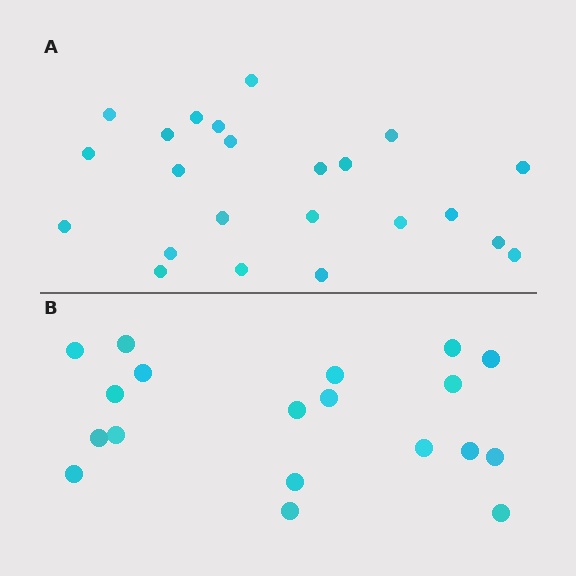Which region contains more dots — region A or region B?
Region A (the top region) has more dots.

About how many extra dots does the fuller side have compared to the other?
Region A has about 4 more dots than region B.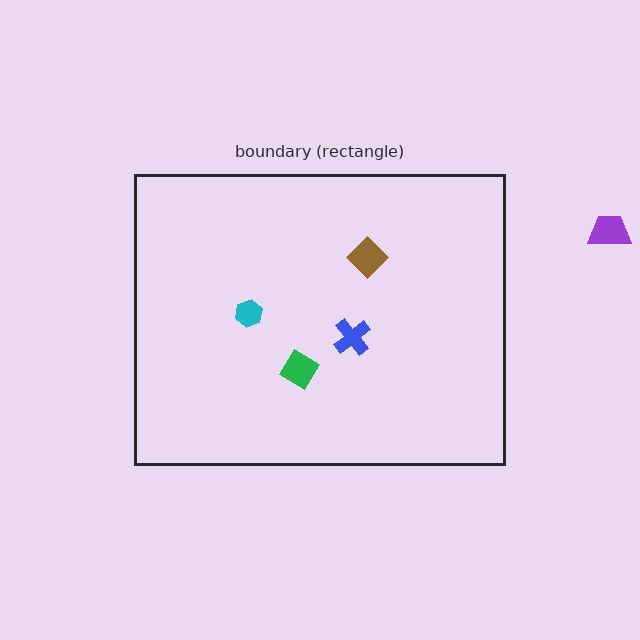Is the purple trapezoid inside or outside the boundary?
Outside.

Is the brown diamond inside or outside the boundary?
Inside.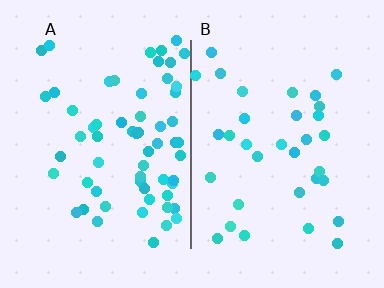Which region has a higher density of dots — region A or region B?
A (the left).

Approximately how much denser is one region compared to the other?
Approximately 1.9× — region A over region B.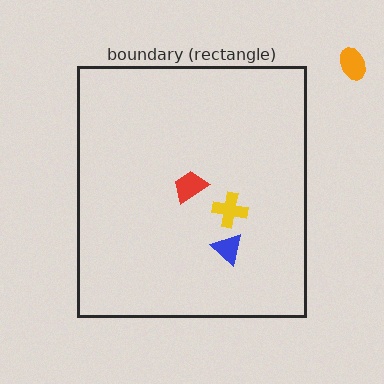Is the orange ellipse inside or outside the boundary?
Outside.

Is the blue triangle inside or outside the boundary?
Inside.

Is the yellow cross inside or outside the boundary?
Inside.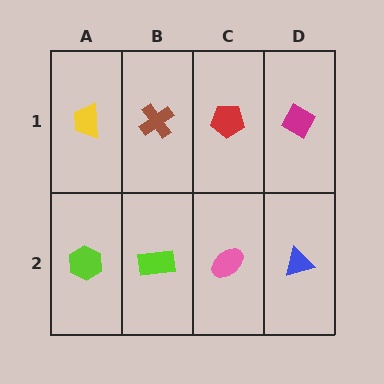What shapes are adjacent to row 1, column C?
A pink ellipse (row 2, column C), a brown cross (row 1, column B), a magenta diamond (row 1, column D).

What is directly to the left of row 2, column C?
A lime rectangle.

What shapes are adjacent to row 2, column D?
A magenta diamond (row 1, column D), a pink ellipse (row 2, column C).